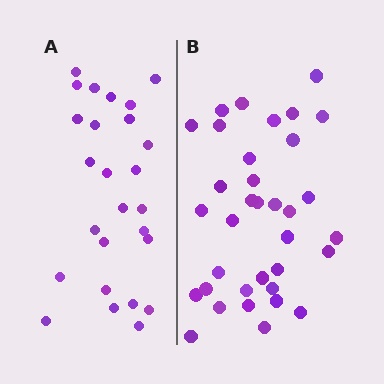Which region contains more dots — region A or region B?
Region B (the right region) has more dots.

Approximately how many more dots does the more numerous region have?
Region B has roughly 8 or so more dots than region A.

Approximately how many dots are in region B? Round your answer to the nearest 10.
About 40 dots. (The exact count is 35, which rounds to 40.)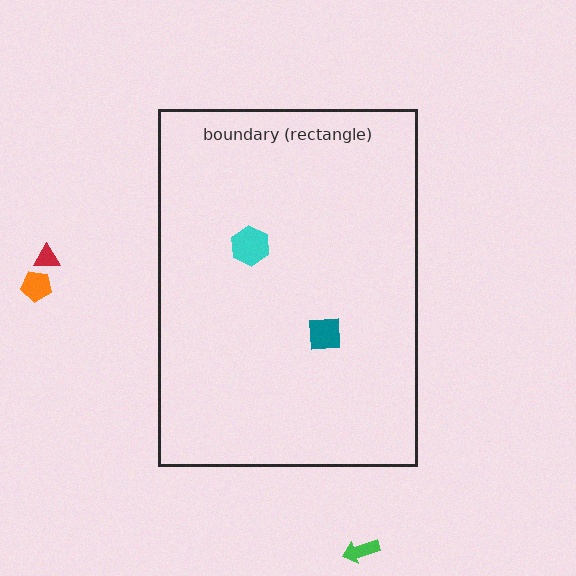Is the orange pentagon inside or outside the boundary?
Outside.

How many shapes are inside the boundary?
2 inside, 3 outside.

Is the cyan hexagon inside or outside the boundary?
Inside.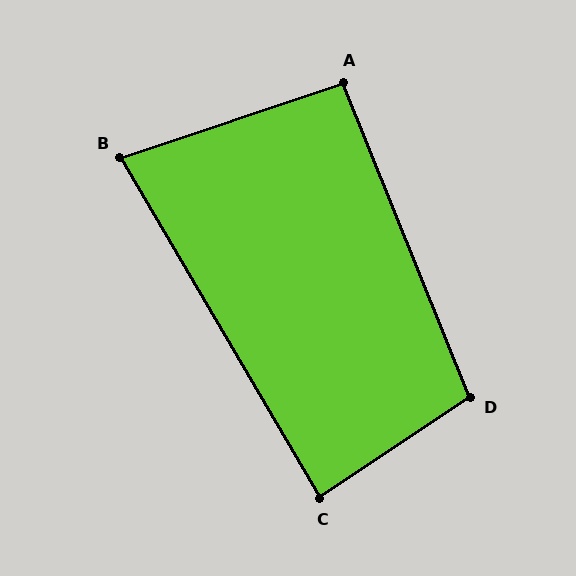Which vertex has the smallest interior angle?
B, at approximately 78 degrees.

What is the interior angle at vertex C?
Approximately 87 degrees (approximately right).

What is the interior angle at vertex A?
Approximately 93 degrees (approximately right).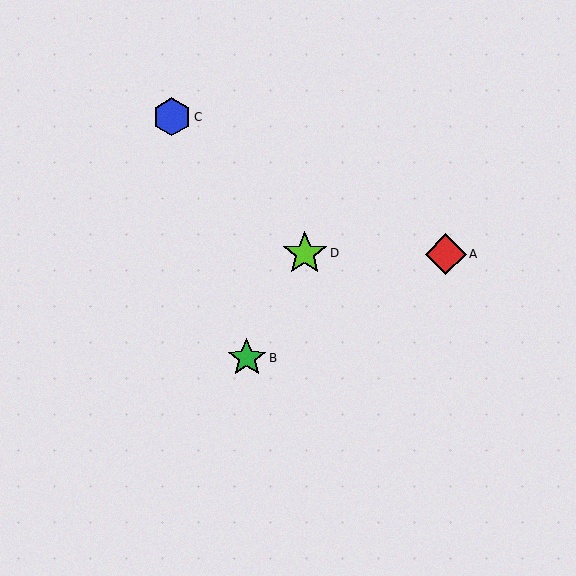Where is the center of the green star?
The center of the green star is at (247, 358).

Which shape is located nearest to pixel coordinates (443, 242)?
The red diamond (labeled A) at (446, 254) is nearest to that location.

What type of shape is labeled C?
Shape C is a blue hexagon.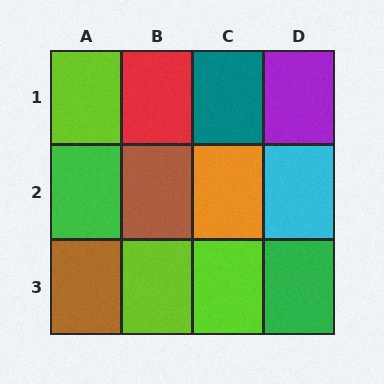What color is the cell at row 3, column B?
Lime.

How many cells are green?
2 cells are green.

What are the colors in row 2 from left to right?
Green, brown, orange, cyan.